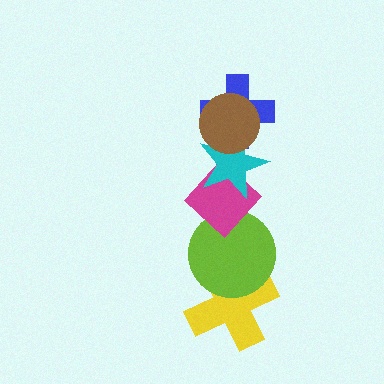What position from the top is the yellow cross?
The yellow cross is 6th from the top.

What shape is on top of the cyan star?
The blue cross is on top of the cyan star.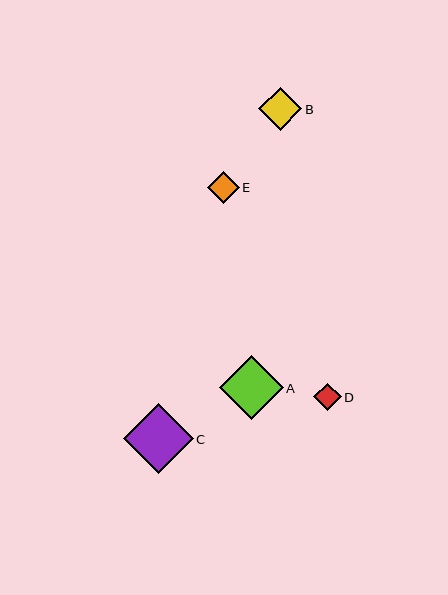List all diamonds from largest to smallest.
From largest to smallest: C, A, B, E, D.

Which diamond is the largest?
Diamond C is the largest with a size of approximately 70 pixels.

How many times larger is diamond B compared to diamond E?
Diamond B is approximately 1.4 times the size of diamond E.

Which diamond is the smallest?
Diamond D is the smallest with a size of approximately 27 pixels.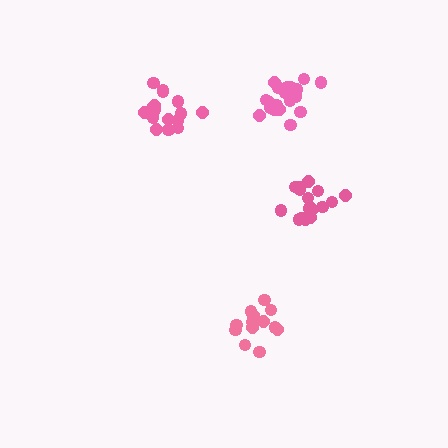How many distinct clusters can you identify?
There are 4 distinct clusters.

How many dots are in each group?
Group 1: 17 dots, Group 2: 17 dots, Group 3: 19 dots, Group 4: 13 dots (66 total).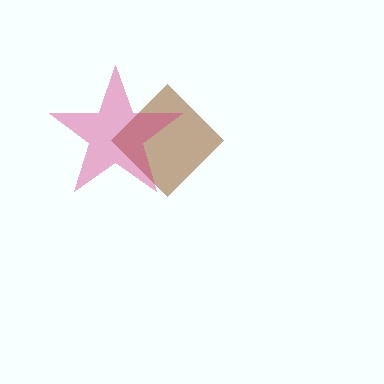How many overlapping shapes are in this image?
There are 2 overlapping shapes in the image.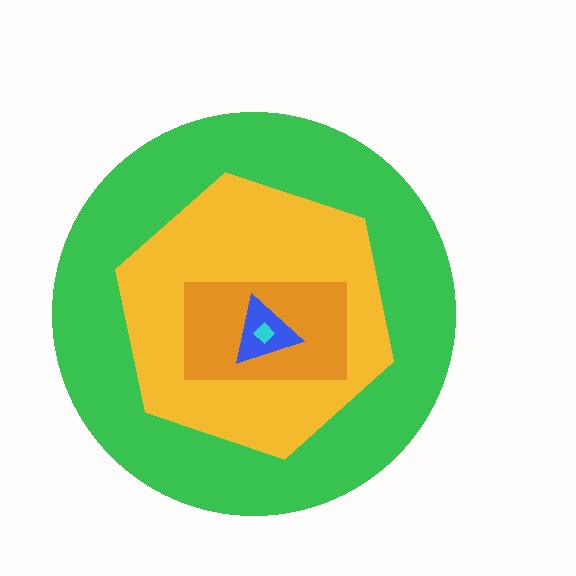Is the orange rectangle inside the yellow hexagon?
Yes.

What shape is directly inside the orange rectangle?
The blue triangle.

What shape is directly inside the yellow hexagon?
The orange rectangle.